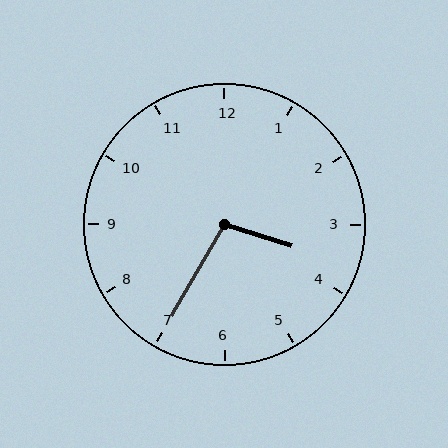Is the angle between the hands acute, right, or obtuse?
It is obtuse.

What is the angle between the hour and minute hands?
Approximately 102 degrees.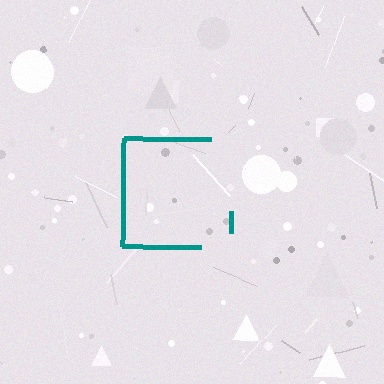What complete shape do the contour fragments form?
The contour fragments form a square.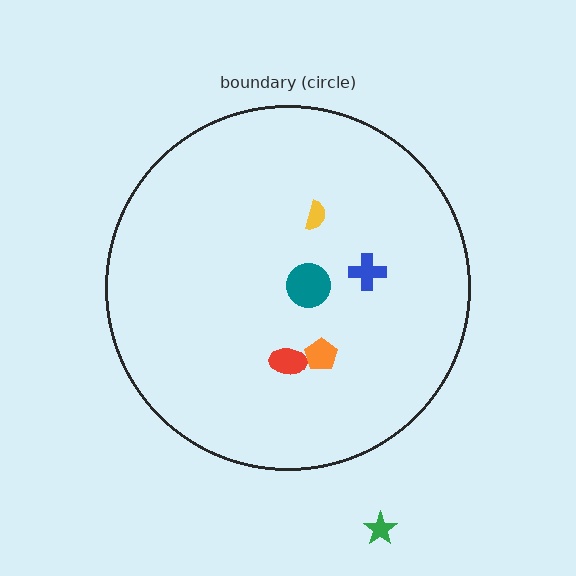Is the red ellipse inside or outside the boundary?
Inside.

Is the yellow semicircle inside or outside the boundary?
Inside.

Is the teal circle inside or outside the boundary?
Inside.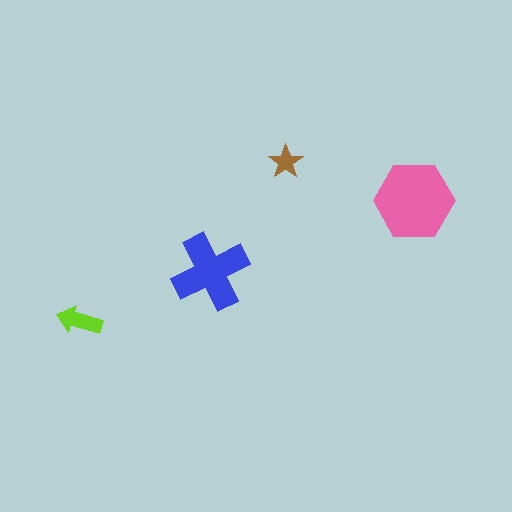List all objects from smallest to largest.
The brown star, the lime arrow, the blue cross, the pink hexagon.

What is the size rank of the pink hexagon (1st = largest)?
1st.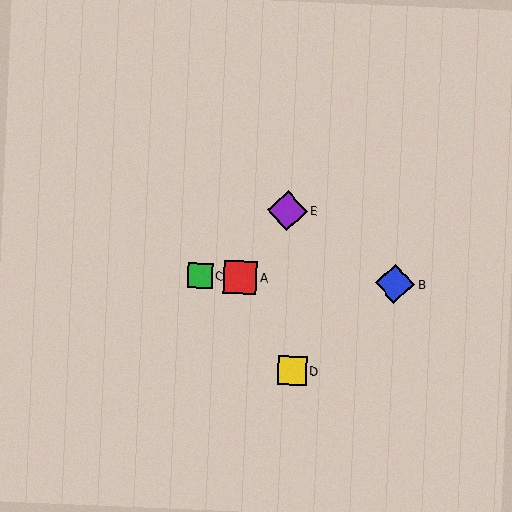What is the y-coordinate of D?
Object D is at y≈370.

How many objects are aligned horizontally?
3 objects (A, B, C) are aligned horizontally.